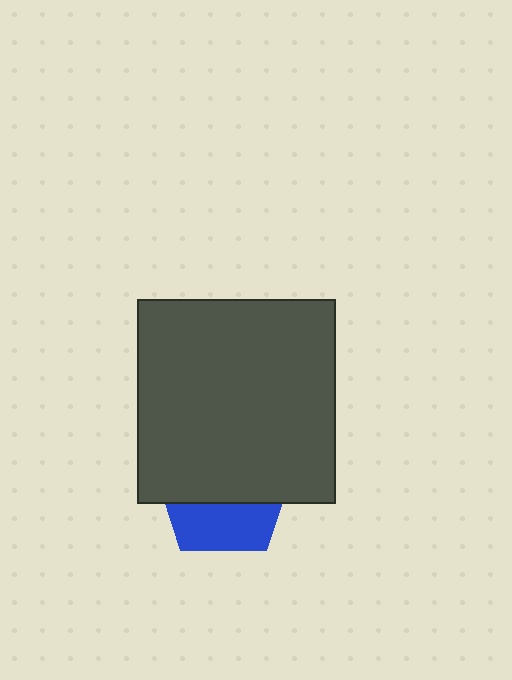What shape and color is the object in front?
The object in front is a dark gray rectangle.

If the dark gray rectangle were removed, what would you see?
You would see the complete blue pentagon.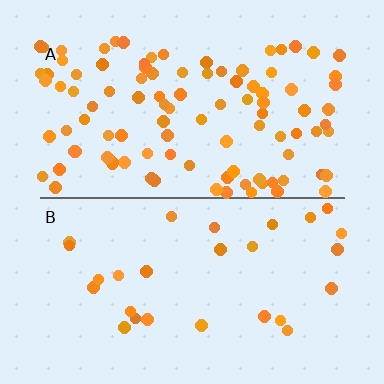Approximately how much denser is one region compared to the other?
Approximately 3.7× — region A over region B.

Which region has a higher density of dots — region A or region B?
A (the top).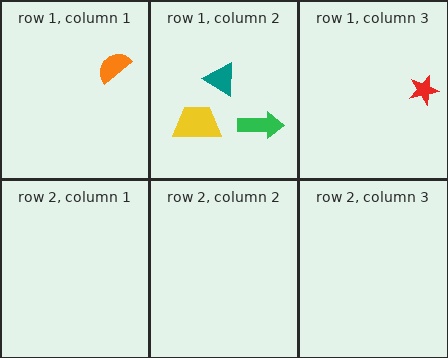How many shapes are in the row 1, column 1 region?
1.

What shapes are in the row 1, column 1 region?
The orange semicircle.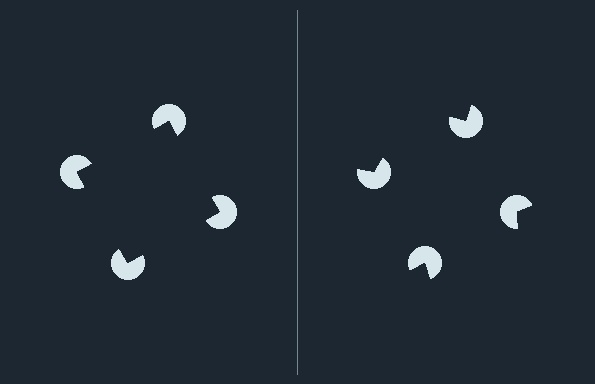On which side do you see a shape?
An illusory square appears on the left side. On the right side the wedge cuts are rotated, so no coherent shape forms.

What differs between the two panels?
The pac-man discs are positioned identically on both sides; only the wedge orientations differ. On the left they align to a square; on the right they are misaligned.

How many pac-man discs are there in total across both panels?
8 — 4 on each side.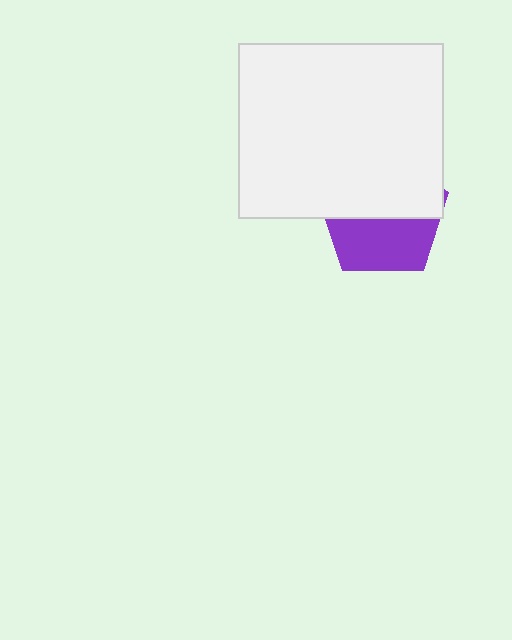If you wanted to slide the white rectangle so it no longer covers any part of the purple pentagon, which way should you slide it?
Slide it up — that is the most direct way to separate the two shapes.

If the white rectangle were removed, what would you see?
You would see the complete purple pentagon.